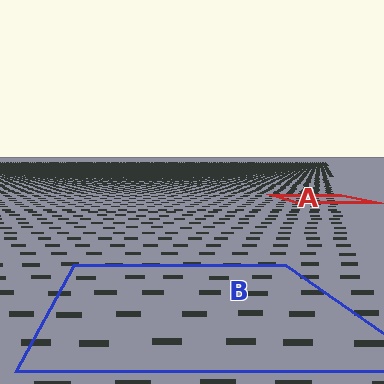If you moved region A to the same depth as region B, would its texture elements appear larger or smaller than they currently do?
They would appear larger. At a closer depth, the same texture elements are projected at a bigger on-screen size.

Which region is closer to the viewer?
Region B is closer. The texture elements there are larger and more spread out.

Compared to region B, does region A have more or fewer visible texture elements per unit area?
Region A has more texture elements per unit area — they are packed more densely because it is farther away.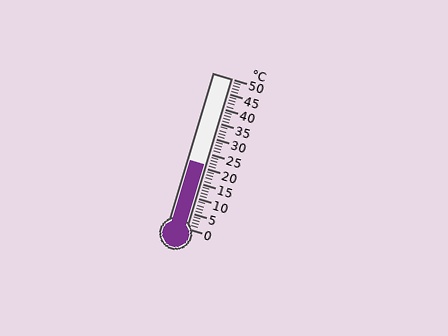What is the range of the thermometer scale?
The thermometer scale ranges from 0°C to 50°C.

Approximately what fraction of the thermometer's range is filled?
The thermometer is filled to approximately 40% of its range.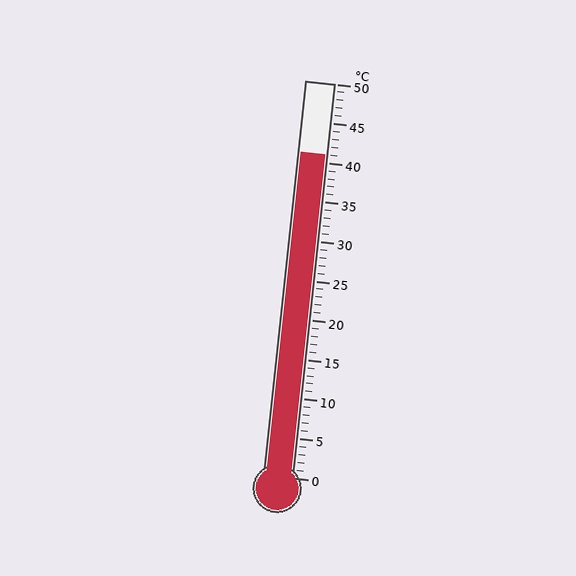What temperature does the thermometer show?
The thermometer shows approximately 41°C.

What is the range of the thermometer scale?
The thermometer scale ranges from 0°C to 50°C.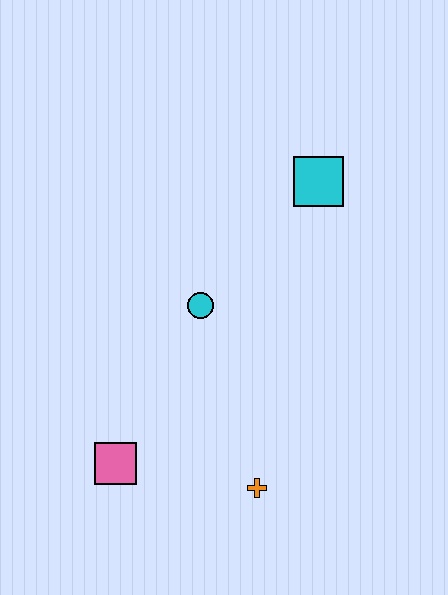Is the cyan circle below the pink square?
No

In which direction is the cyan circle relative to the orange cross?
The cyan circle is above the orange cross.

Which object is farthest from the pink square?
The cyan square is farthest from the pink square.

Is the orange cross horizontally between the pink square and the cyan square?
Yes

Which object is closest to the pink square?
The orange cross is closest to the pink square.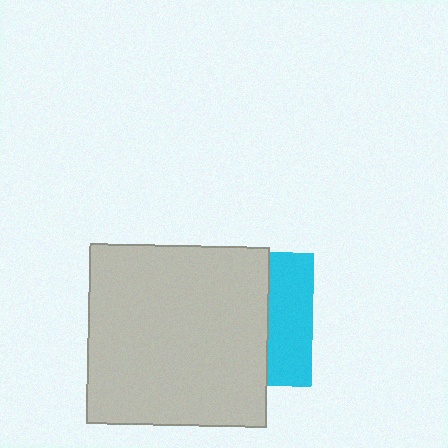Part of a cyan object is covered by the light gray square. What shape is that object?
It is a square.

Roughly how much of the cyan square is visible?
A small part of it is visible (roughly 32%).